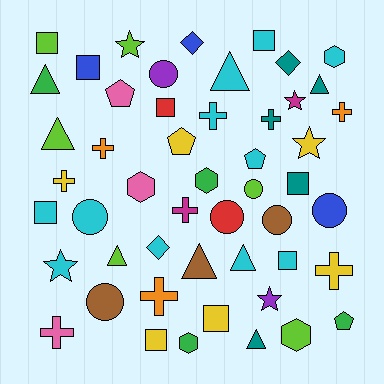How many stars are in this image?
There are 5 stars.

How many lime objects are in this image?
There are 6 lime objects.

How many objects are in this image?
There are 50 objects.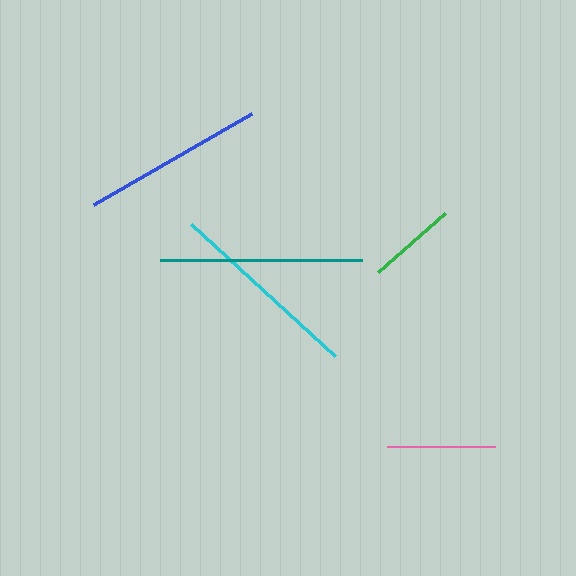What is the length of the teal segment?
The teal segment is approximately 202 pixels long.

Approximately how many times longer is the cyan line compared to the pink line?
The cyan line is approximately 1.8 times the length of the pink line.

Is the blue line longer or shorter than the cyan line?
The cyan line is longer than the blue line.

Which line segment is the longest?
The teal line is the longest at approximately 202 pixels.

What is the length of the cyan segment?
The cyan segment is approximately 195 pixels long.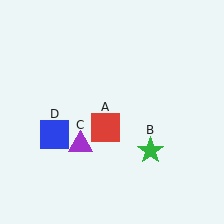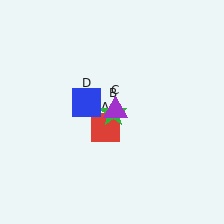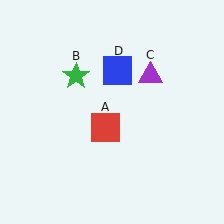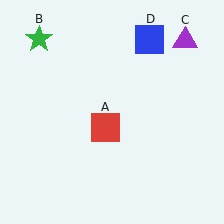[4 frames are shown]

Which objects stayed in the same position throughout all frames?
Red square (object A) remained stationary.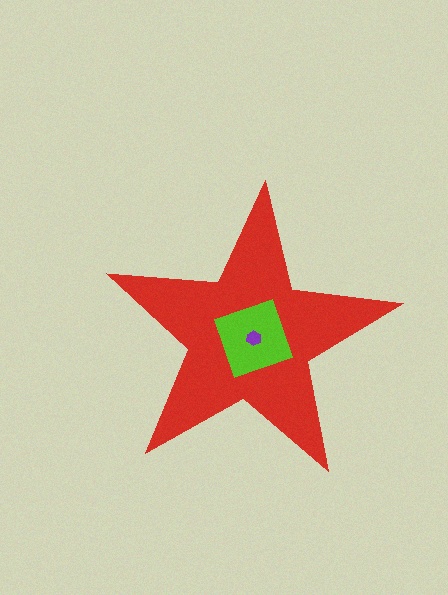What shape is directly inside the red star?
The lime square.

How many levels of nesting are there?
3.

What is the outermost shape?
The red star.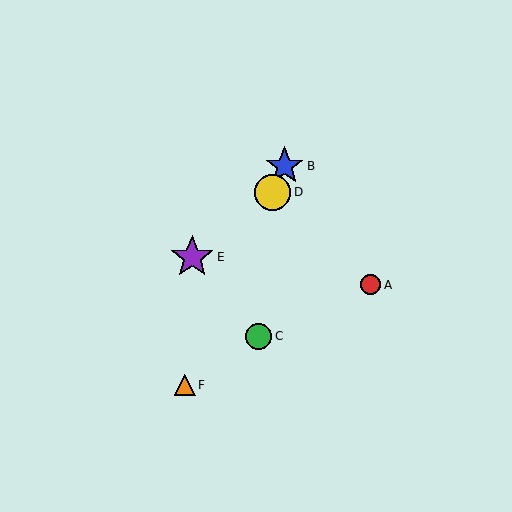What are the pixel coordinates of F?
Object F is at (185, 385).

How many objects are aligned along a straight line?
3 objects (B, D, F) are aligned along a straight line.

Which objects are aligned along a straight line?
Objects B, D, F are aligned along a straight line.